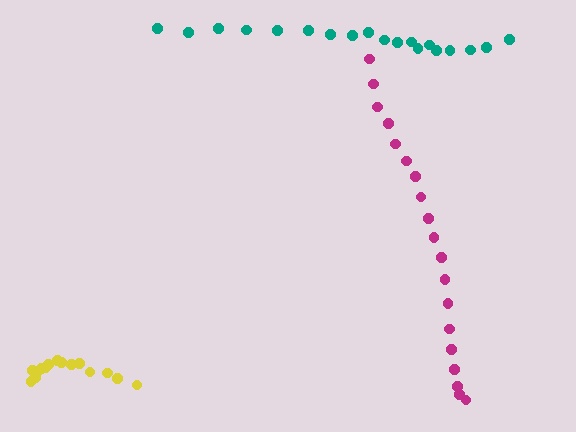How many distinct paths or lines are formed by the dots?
There are 3 distinct paths.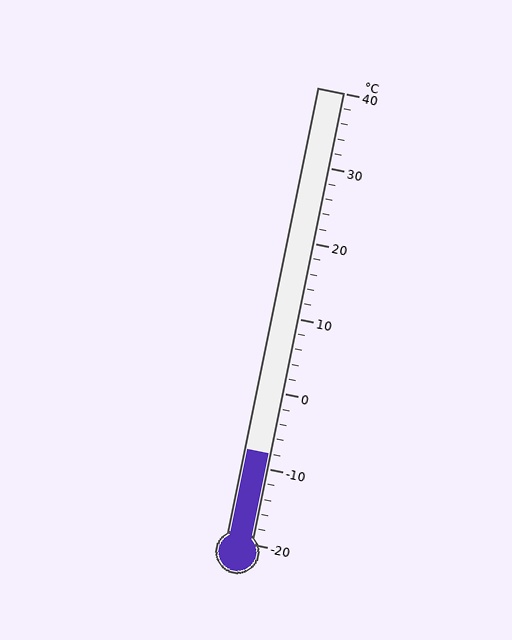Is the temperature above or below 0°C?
The temperature is below 0°C.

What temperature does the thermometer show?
The thermometer shows approximately -8°C.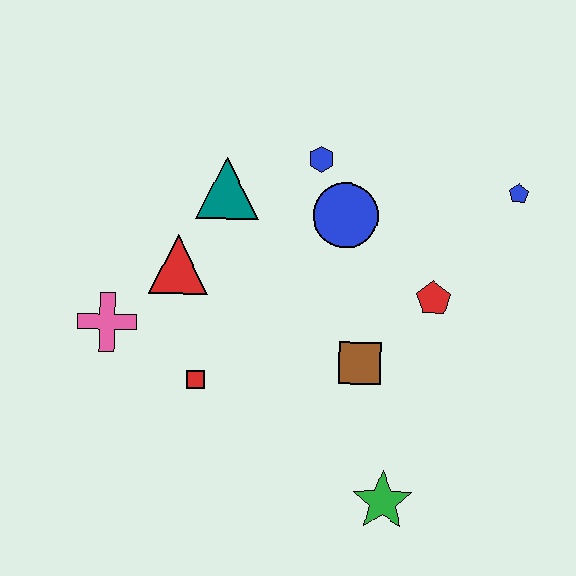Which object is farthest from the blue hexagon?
The green star is farthest from the blue hexagon.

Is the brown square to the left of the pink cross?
No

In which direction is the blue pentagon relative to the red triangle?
The blue pentagon is to the right of the red triangle.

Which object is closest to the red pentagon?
The brown square is closest to the red pentagon.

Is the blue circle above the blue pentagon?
No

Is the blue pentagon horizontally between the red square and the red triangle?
No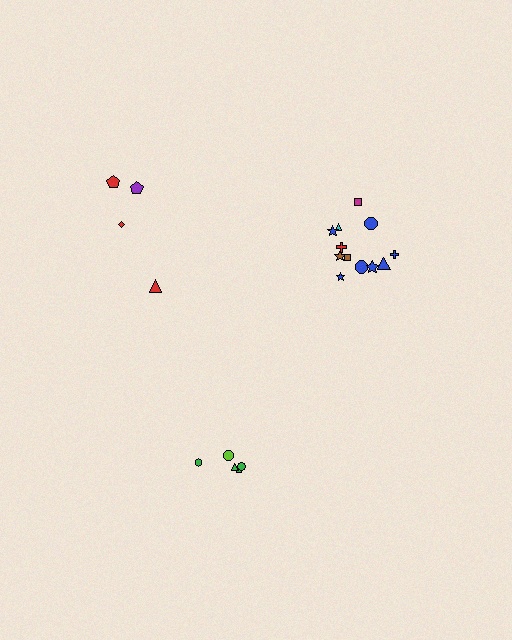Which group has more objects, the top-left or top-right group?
The top-right group.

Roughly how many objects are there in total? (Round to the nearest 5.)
Roughly 20 objects in total.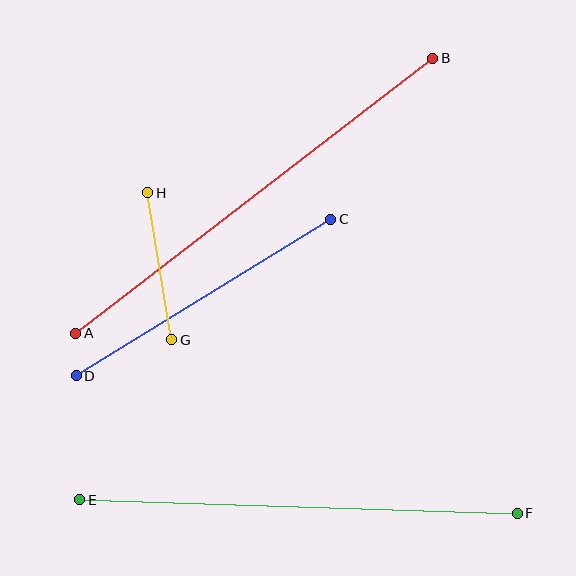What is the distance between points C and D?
The distance is approximately 299 pixels.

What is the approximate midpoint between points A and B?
The midpoint is at approximately (254, 196) pixels.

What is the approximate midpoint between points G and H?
The midpoint is at approximately (160, 266) pixels.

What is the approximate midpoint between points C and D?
The midpoint is at approximately (204, 297) pixels.